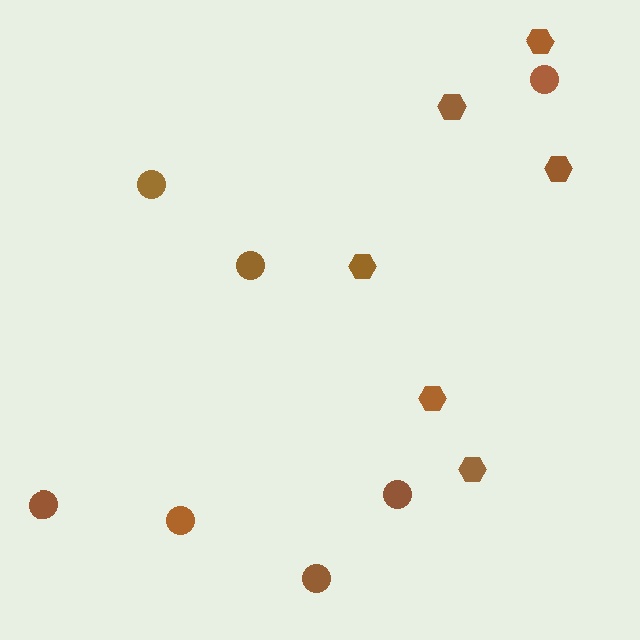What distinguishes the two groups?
There are 2 groups: one group of circles (7) and one group of hexagons (6).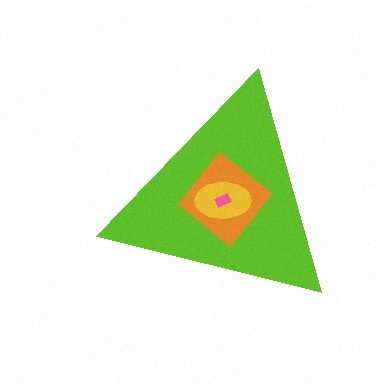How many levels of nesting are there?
4.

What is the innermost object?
The pink rectangle.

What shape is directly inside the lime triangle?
The orange diamond.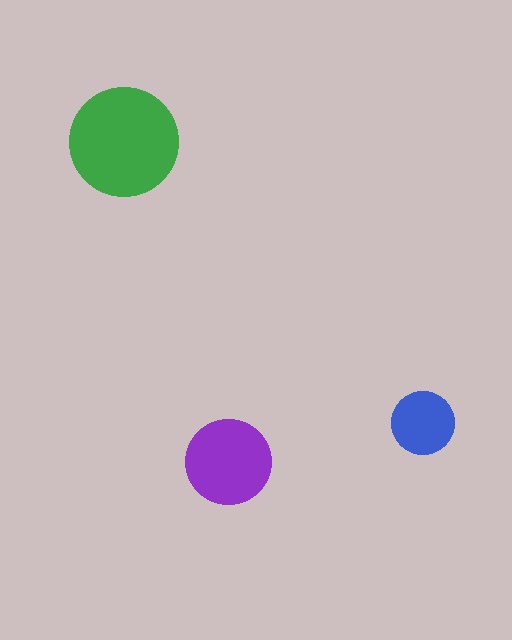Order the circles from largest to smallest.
the green one, the purple one, the blue one.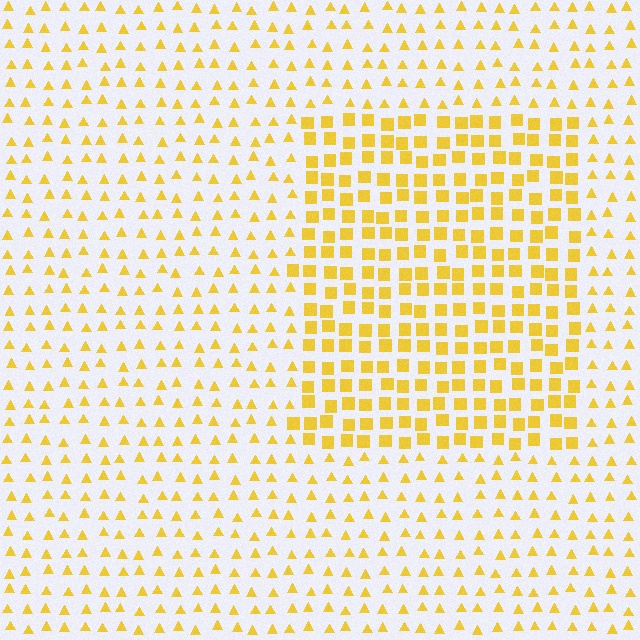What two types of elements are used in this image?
The image uses squares inside the rectangle region and triangles outside it.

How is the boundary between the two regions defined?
The boundary is defined by a change in element shape: squares inside vs. triangles outside. All elements share the same color and spacing.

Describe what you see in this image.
The image is filled with small yellow elements arranged in a uniform grid. A rectangle-shaped region contains squares, while the surrounding area contains triangles. The boundary is defined purely by the change in element shape.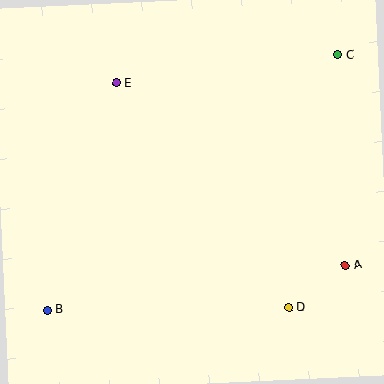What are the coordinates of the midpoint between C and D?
The midpoint between C and D is at (313, 181).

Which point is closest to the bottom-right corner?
Point D is closest to the bottom-right corner.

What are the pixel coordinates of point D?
Point D is at (289, 308).